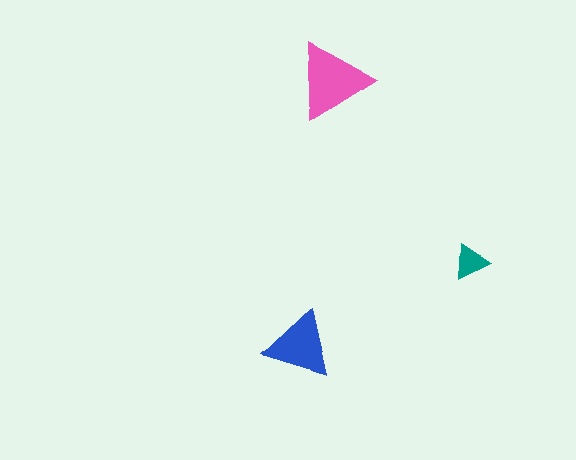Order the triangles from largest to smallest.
the pink one, the blue one, the teal one.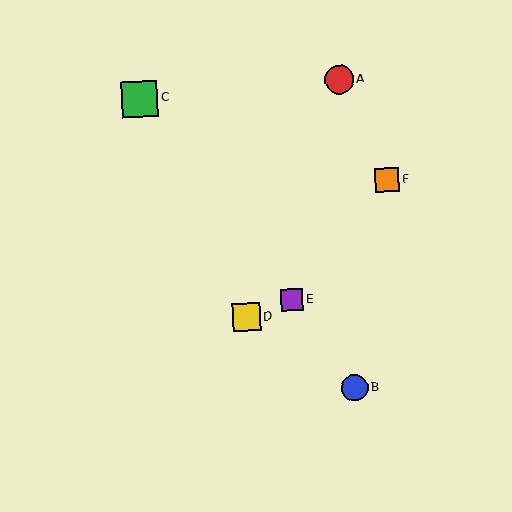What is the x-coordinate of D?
Object D is at x≈247.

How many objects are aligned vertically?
2 objects (A, B) are aligned vertically.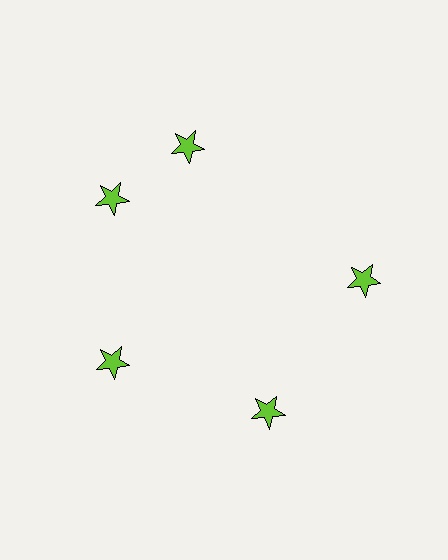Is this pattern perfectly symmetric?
No. The 5 lime stars are arranged in a ring, but one element near the 1 o'clock position is rotated out of alignment along the ring, breaking the 5-fold rotational symmetry.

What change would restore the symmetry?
The symmetry would be restored by rotating it back into even spacing with its neighbors so that all 5 stars sit at equal angles and equal distance from the center.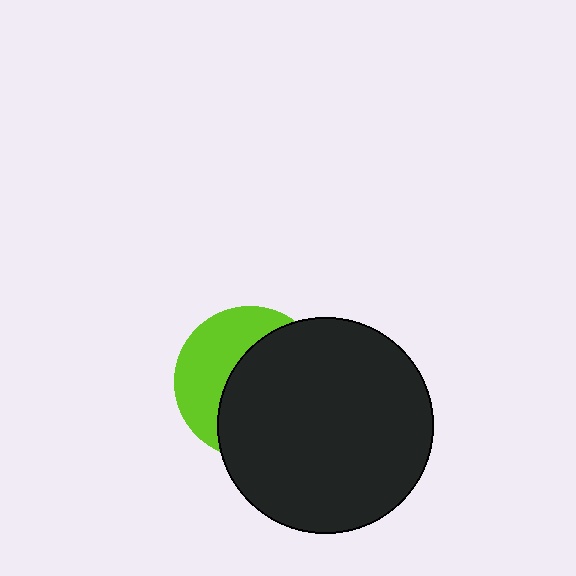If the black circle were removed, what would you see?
You would see the complete lime circle.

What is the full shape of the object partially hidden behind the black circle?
The partially hidden object is a lime circle.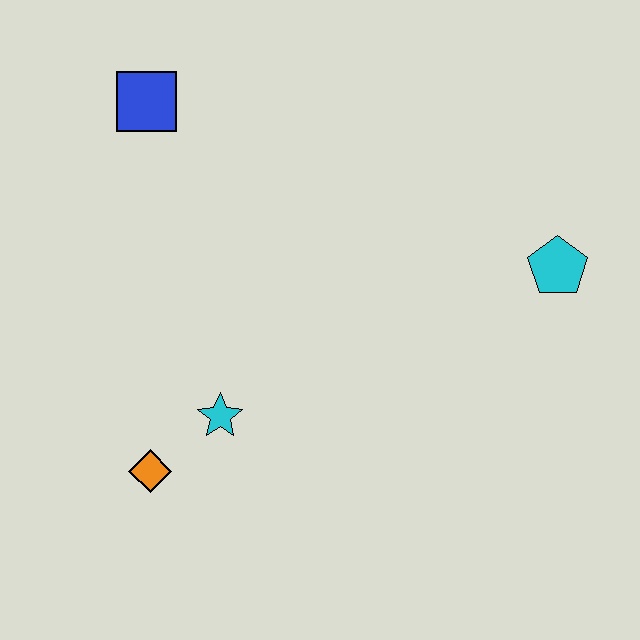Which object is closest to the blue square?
The cyan star is closest to the blue square.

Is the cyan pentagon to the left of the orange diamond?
No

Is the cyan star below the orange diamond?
No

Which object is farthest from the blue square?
The cyan pentagon is farthest from the blue square.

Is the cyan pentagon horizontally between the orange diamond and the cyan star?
No